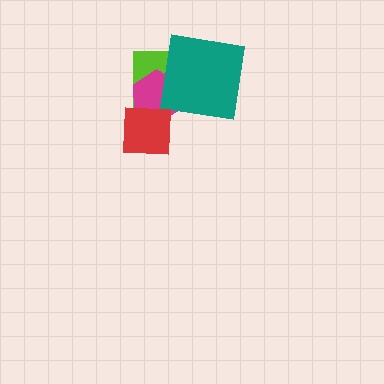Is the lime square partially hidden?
Yes, it is partially covered by another shape.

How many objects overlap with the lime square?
3 objects overlap with the lime square.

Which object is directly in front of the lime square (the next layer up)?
The magenta hexagon is directly in front of the lime square.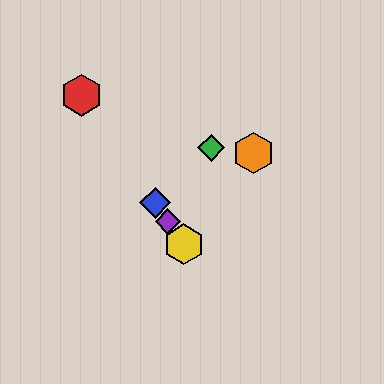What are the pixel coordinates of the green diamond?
The green diamond is at (211, 148).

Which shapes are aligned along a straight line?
The red hexagon, the blue diamond, the yellow hexagon, the purple diamond are aligned along a straight line.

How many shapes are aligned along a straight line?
4 shapes (the red hexagon, the blue diamond, the yellow hexagon, the purple diamond) are aligned along a straight line.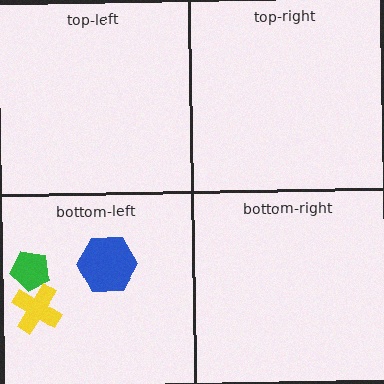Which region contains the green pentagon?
The bottom-left region.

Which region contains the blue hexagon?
The bottom-left region.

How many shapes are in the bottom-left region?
3.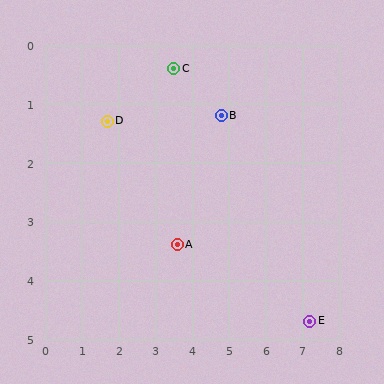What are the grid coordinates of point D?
Point D is at approximately (1.7, 1.3).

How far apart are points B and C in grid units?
Points B and C are about 1.5 grid units apart.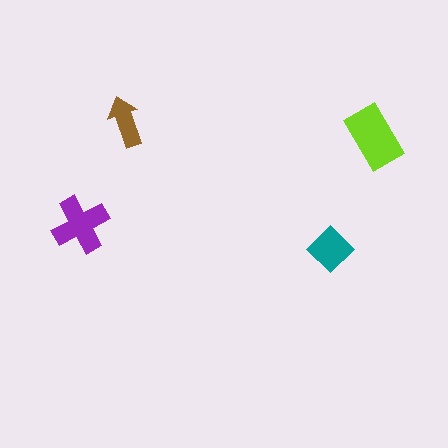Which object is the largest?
The lime rectangle.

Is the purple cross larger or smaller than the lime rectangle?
Smaller.